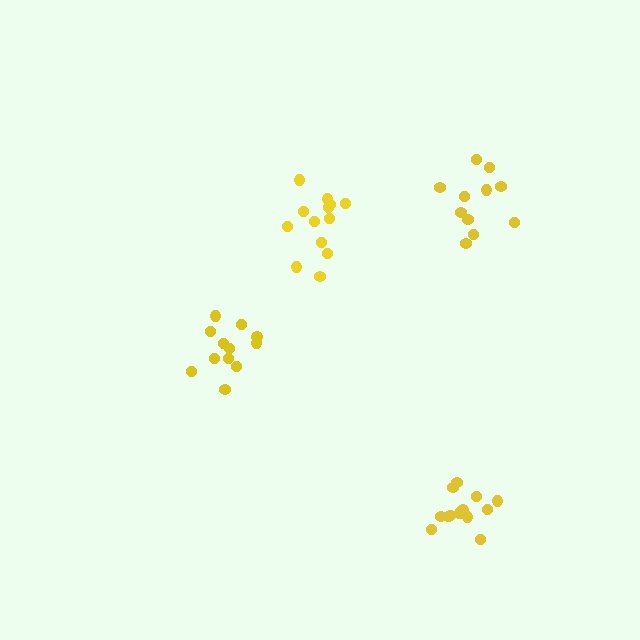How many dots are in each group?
Group 1: 13 dots, Group 2: 12 dots, Group 3: 11 dots, Group 4: 13 dots (49 total).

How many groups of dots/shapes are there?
There are 4 groups.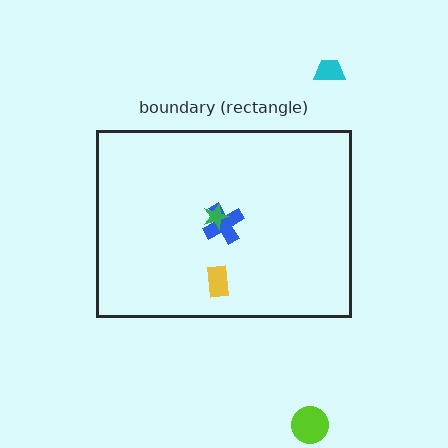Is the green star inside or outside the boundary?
Inside.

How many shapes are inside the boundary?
3 inside, 2 outside.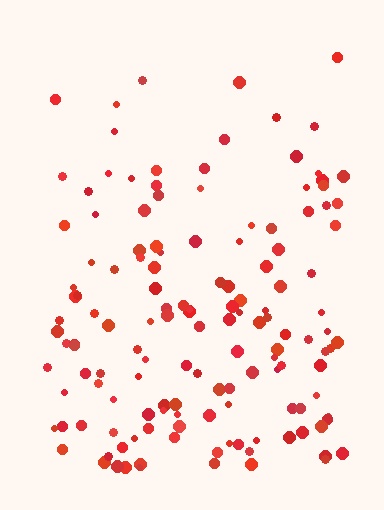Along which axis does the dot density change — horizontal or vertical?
Vertical.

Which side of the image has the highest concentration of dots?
The bottom.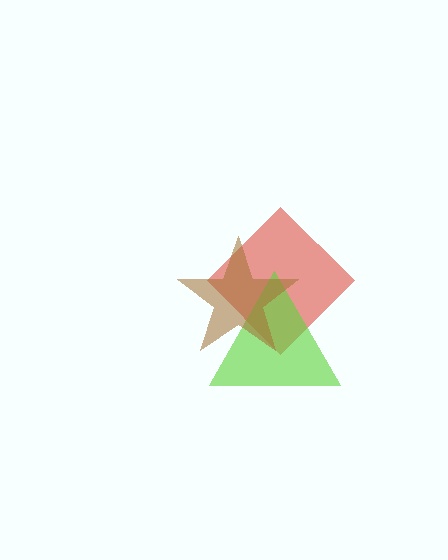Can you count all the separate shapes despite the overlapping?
Yes, there are 3 separate shapes.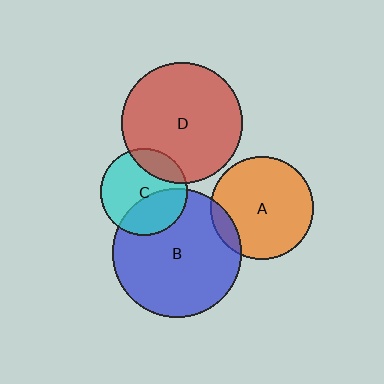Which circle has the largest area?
Circle B (blue).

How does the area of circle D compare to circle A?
Approximately 1.4 times.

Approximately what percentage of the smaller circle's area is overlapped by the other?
Approximately 10%.